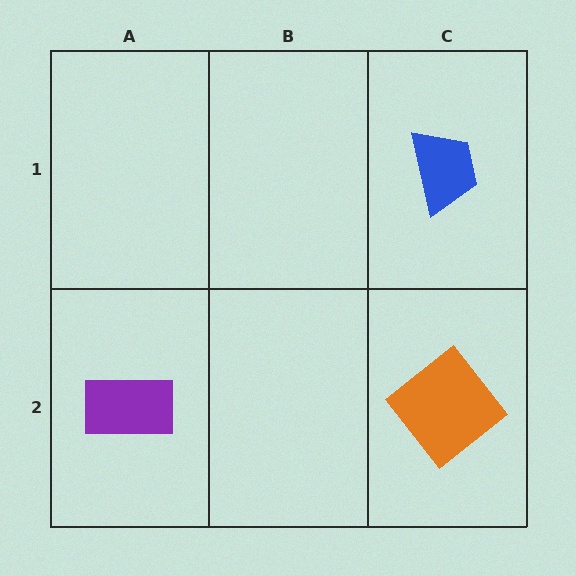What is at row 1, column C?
A blue trapezoid.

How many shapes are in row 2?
2 shapes.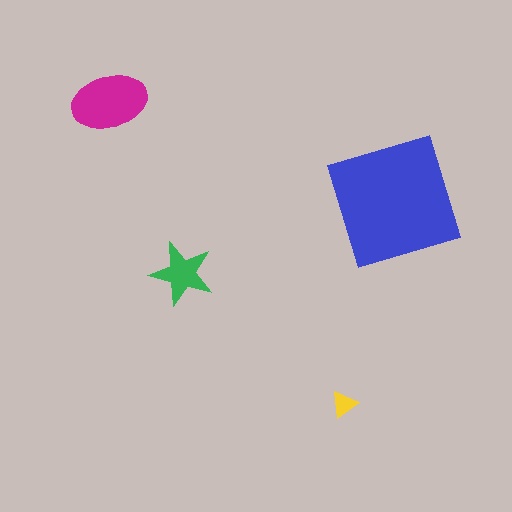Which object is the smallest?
The yellow triangle.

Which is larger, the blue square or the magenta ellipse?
The blue square.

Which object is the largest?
The blue square.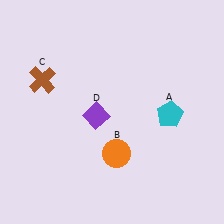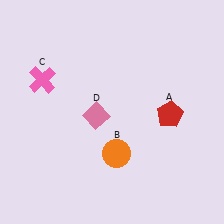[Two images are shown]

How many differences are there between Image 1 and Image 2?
There are 3 differences between the two images.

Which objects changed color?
A changed from cyan to red. C changed from brown to pink. D changed from purple to pink.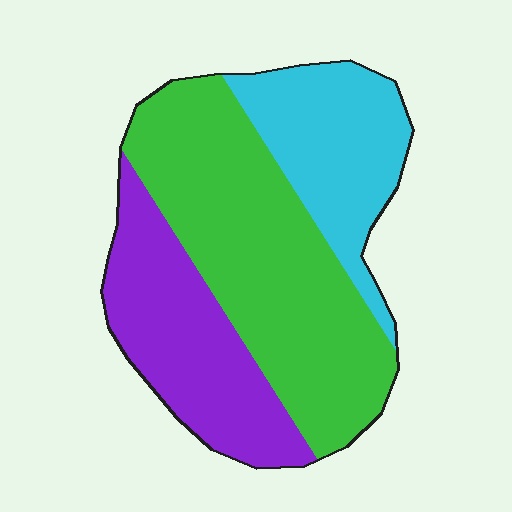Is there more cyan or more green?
Green.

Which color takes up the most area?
Green, at roughly 50%.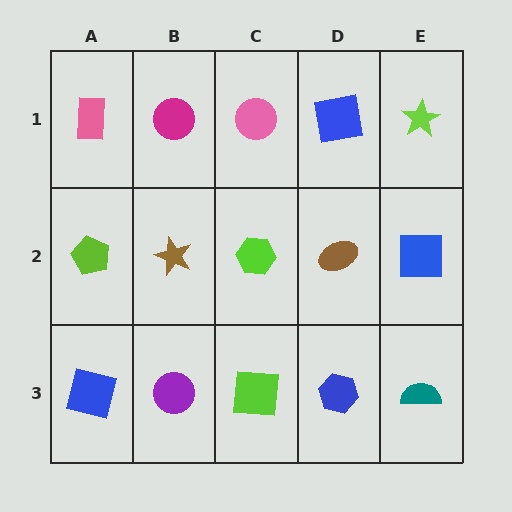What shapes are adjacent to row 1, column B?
A brown star (row 2, column B), a pink rectangle (row 1, column A), a pink circle (row 1, column C).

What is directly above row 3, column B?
A brown star.